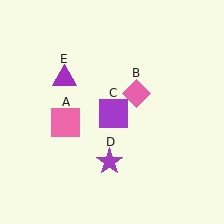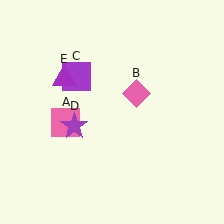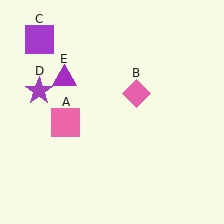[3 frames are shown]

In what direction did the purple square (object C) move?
The purple square (object C) moved up and to the left.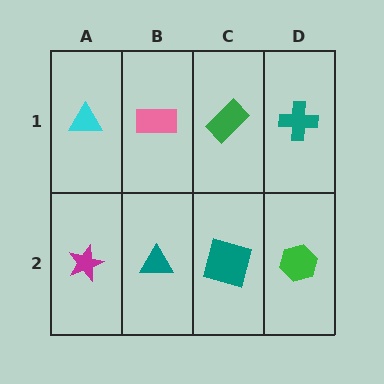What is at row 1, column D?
A teal cross.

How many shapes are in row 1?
4 shapes.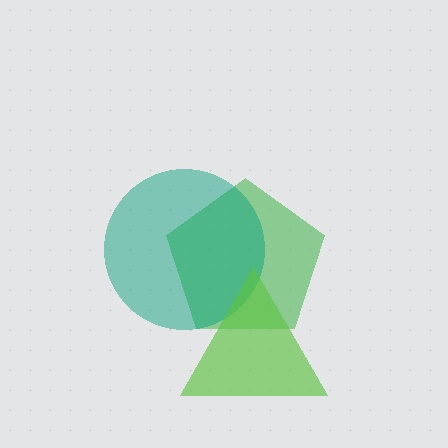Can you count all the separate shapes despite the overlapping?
Yes, there are 3 separate shapes.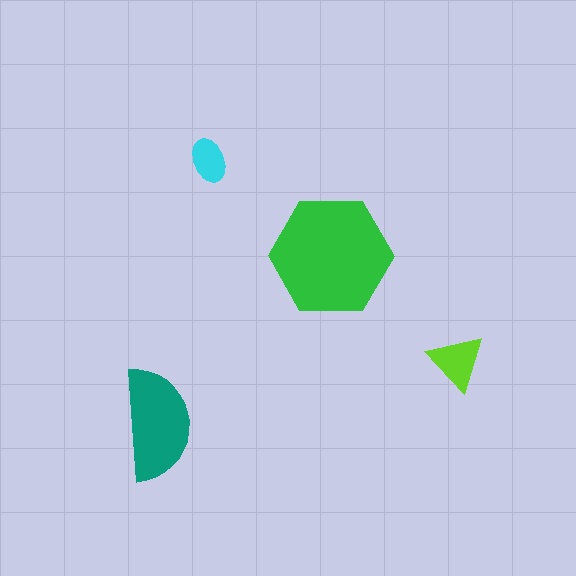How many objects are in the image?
There are 4 objects in the image.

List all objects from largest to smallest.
The green hexagon, the teal semicircle, the lime triangle, the cyan ellipse.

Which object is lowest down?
The teal semicircle is bottommost.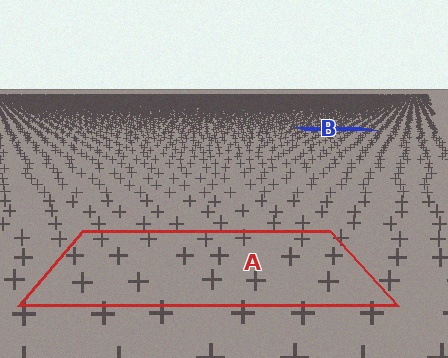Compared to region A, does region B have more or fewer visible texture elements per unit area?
Region B has more texture elements per unit area — they are packed more densely because it is farther away.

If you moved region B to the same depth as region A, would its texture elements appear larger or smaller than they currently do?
They would appear larger. At a closer depth, the same texture elements are projected at a bigger on-screen size.